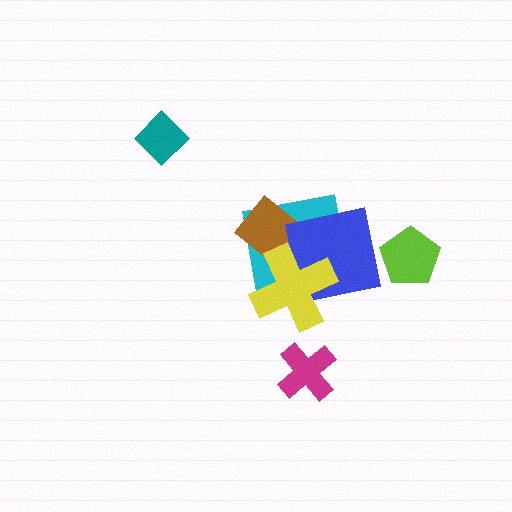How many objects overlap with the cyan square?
3 objects overlap with the cyan square.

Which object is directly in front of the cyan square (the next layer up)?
The brown rectangle is directly in front of the cyan square.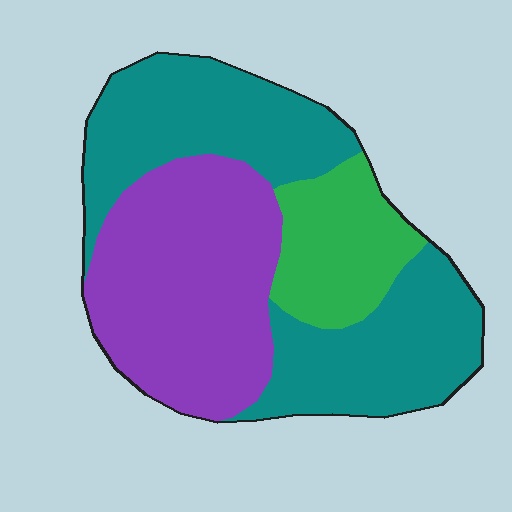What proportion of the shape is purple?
Purple takes up about three eighths (3/8) of the shape.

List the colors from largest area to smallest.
From largest to smallest: teal, purple, green.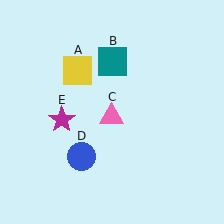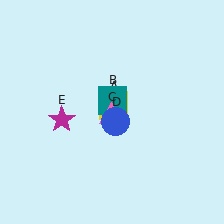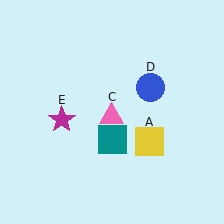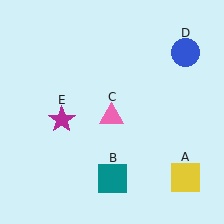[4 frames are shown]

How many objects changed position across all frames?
3 objects changed position: yellow square (object A), teal square (object B), blue circle (object D).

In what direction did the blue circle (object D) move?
The blue circle (object D) moved up and to the right.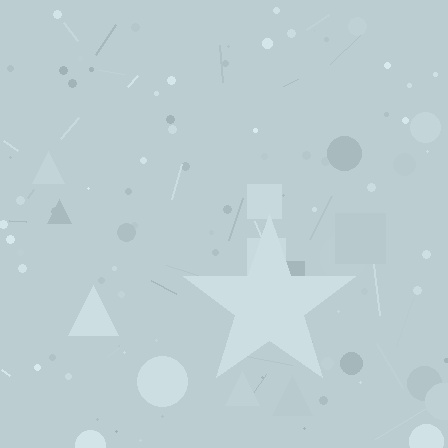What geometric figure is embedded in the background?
A star is embedded in the background.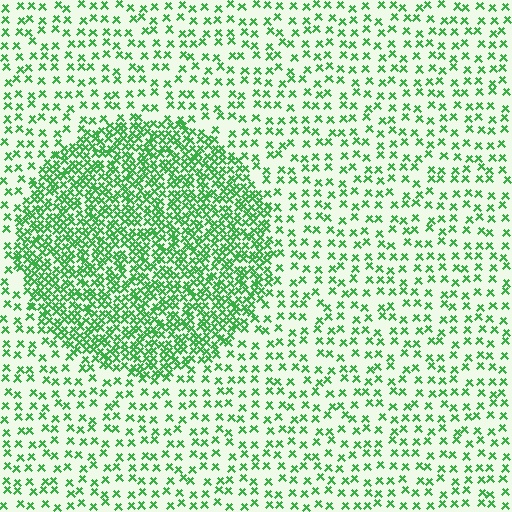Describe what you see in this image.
The image contains small green elements arranged at two different densities. A circle-shaped region is visible where the elements are more densely packed than the surrounding area.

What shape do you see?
I see a circle.